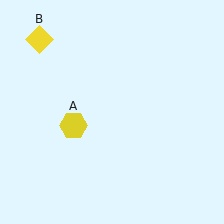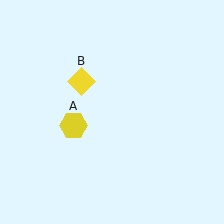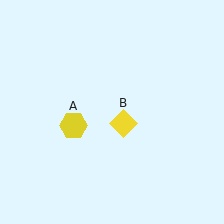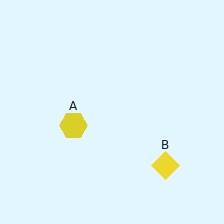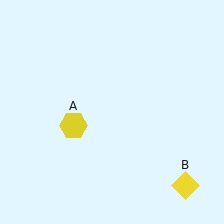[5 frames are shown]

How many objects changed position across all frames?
1 object changed position: yellow diamond (object B).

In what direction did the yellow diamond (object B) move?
The yellow diamond (object B) moved down and to the right.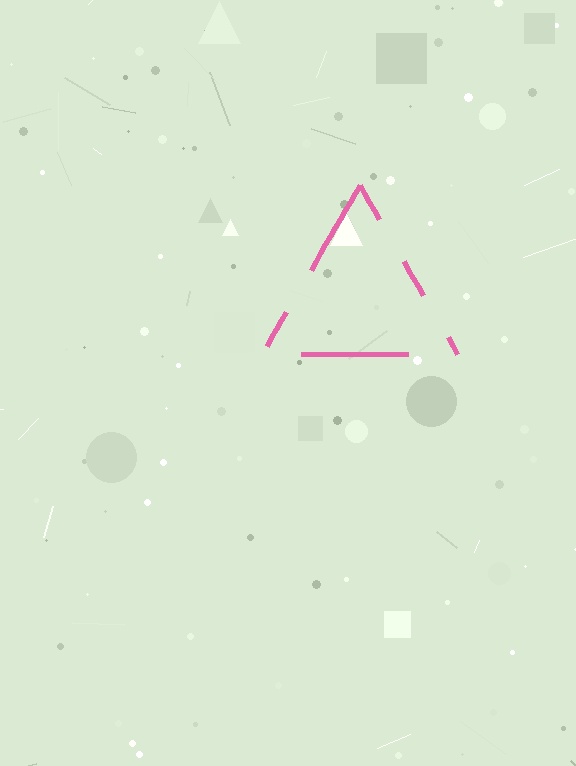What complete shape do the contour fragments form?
The contour fragments form a triangle.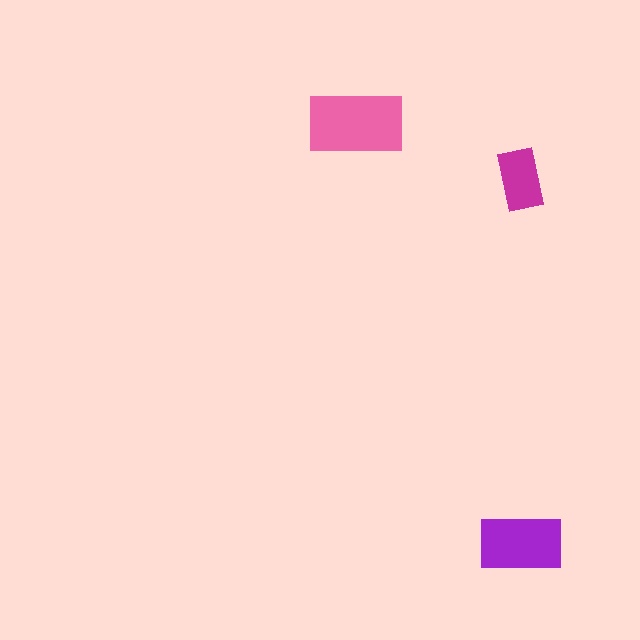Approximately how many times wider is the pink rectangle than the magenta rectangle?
About 1.5 times wider.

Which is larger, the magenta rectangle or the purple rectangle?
The purple one.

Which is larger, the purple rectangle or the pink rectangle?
The pink one.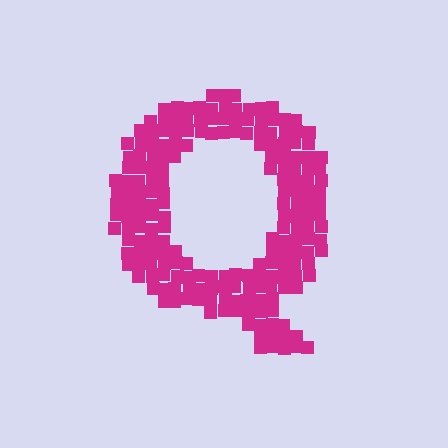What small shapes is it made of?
It is made of small squares.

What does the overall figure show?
The overall figure shows the letter Q.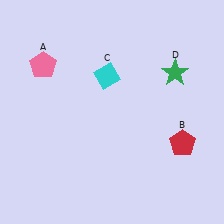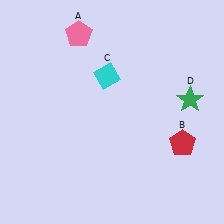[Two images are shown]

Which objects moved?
The objects that moved are: the pink pentagon (A), the green star (D).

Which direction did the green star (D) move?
The green star (D) moved down.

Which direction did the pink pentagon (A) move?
The pink pentagon (A) moved right.